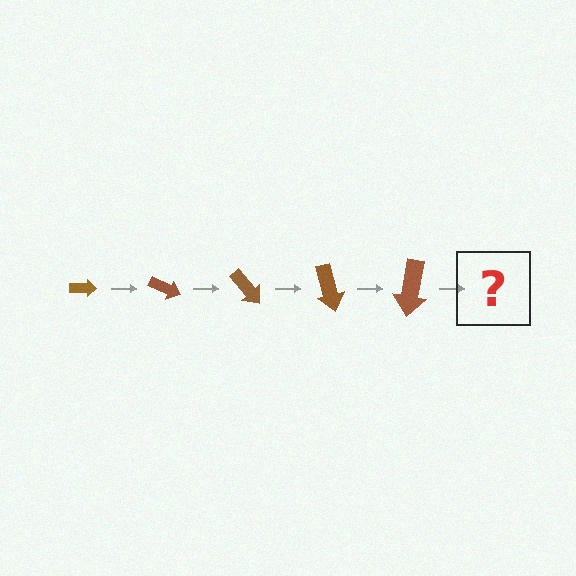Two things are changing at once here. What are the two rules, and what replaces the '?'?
The two rules are that the arrow grows larger each step and it rotates 25 degrees each step. The '?' should be an arrow, larger than the previous one and rotated 125 degrees from the start.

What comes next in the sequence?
The next element should be an arrow, larger than the previous one and rotated 125 degrees from the start.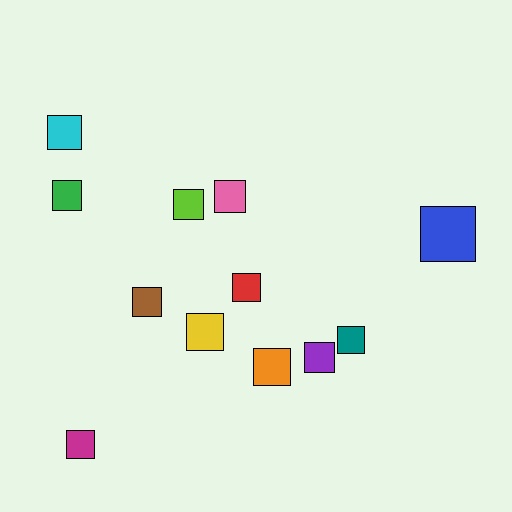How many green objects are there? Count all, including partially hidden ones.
There is 1 green object.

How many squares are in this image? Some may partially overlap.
There are 12 squares.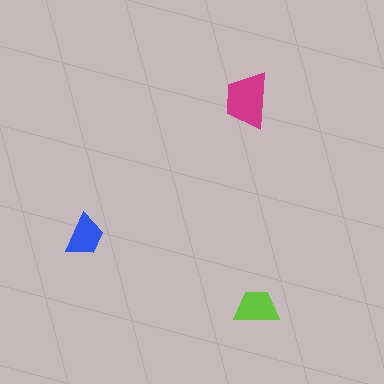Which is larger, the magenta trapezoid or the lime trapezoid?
The magenta one.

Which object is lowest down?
The lime trapezoid is bottommost.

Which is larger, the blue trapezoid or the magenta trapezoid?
The magenta one.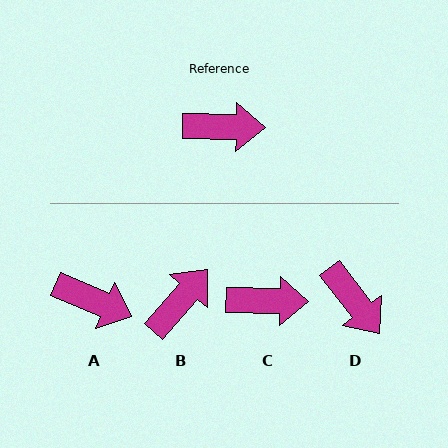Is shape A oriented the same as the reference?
No, it is off by about 22 degrees.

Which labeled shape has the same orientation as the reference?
C.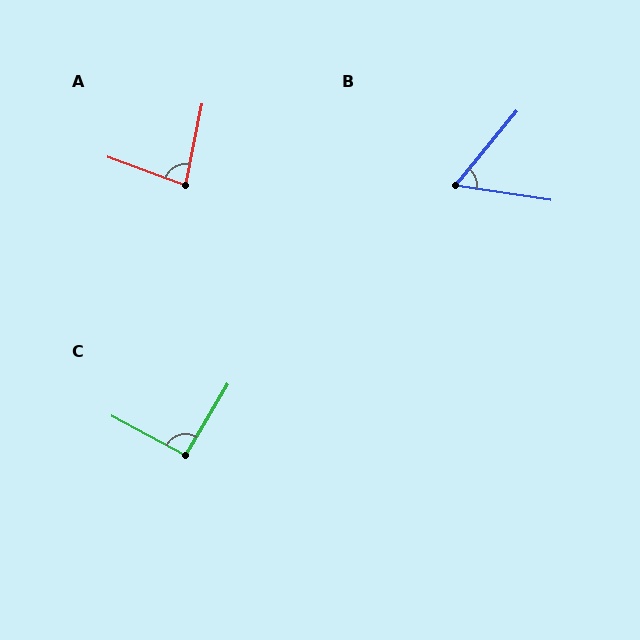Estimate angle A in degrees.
Approximately 81 degrees.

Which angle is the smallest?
B, at approximately 59 degrees.